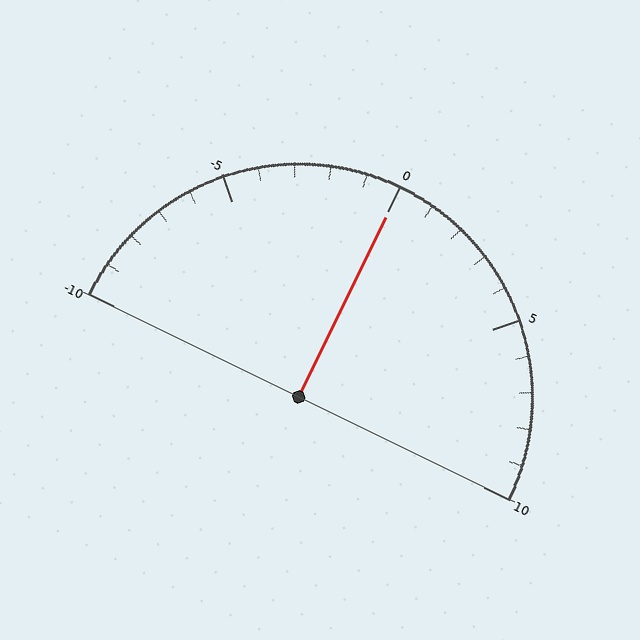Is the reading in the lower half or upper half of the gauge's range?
The reading is in the upper half of the range (-10 to 10).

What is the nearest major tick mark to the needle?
The nearest major tick mark is 0.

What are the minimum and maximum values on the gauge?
The gauge ranges from -10 to 10.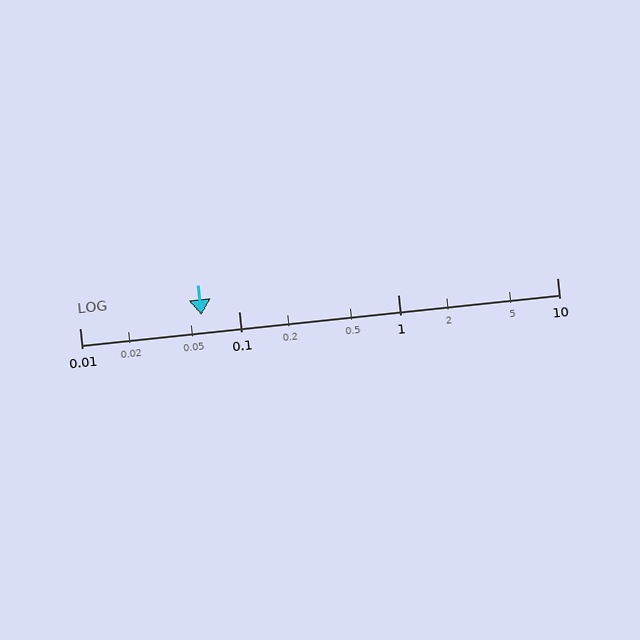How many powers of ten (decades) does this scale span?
The scale spans 3 decades, from 0.01 to 10.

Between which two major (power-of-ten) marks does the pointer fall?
The pointer is between 0.01 and 0.1.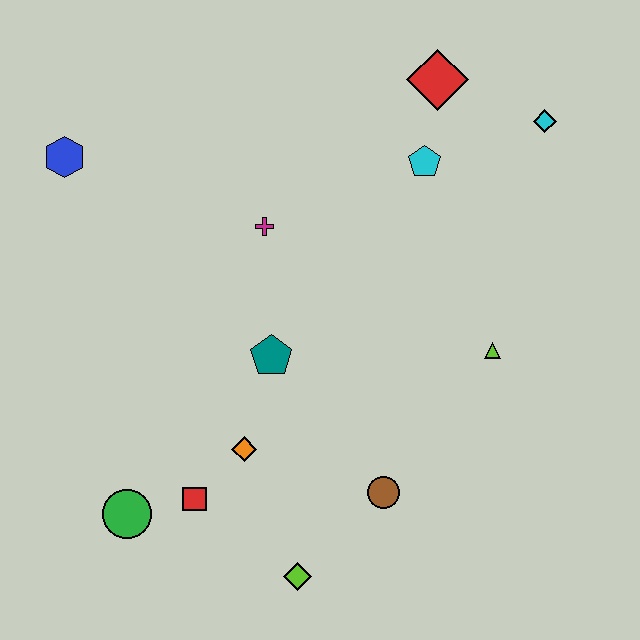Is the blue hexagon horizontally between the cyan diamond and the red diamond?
No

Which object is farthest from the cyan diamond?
The green circle is farthest from the cyan diamond.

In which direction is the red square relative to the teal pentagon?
The red square is below the teal pentagon.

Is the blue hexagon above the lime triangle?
Yes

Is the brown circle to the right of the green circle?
Yes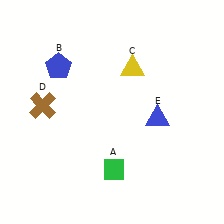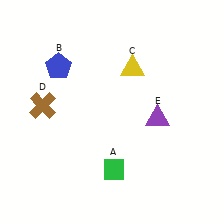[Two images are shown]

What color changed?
The triangle (E) changed from blue in Image 1 to purple in Image 2.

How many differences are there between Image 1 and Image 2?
There is 1 difference between the two images.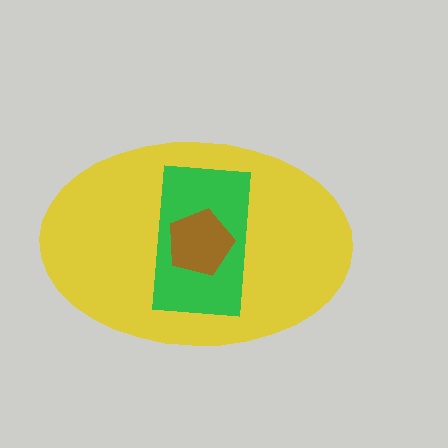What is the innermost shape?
The brown pentagon.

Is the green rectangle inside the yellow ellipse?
Yes.